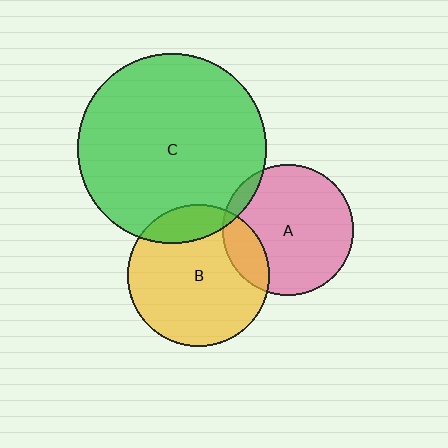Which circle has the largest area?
Circle C (green).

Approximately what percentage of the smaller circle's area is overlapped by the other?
Approximately 15%.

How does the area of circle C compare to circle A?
Approximately 2.1 times.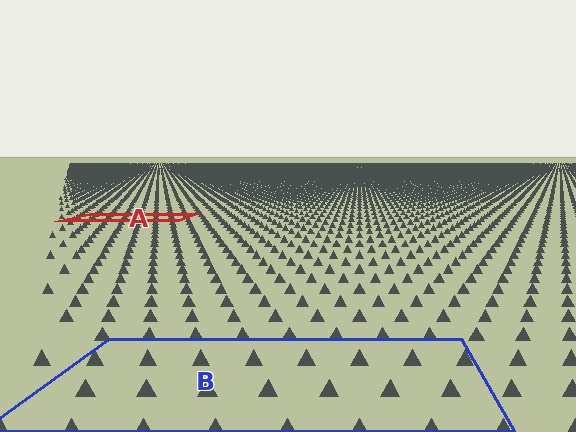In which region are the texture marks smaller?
The texture marks are smaller in region A, because it is farther away.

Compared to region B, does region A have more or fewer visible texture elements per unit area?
Region A has more texture elements per unit area — they are packed more densely because it is farther away.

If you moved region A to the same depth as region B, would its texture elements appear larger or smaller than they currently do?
They would appear larger. At a closer depth, the same texture elements are projected at a bigger on-screen size.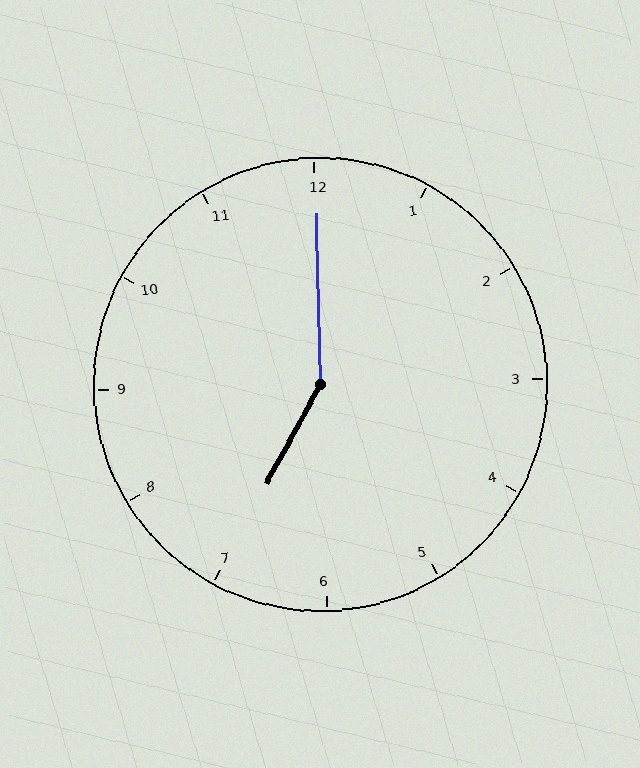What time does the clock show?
7:00.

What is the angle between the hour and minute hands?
Approximately 150 degrees.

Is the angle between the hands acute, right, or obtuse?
It is obtuse.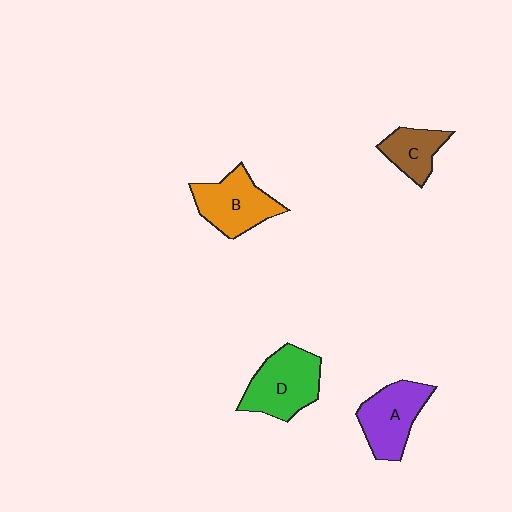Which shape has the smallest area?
Shape C (brown).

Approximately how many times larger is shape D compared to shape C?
Approximately 1.7 times.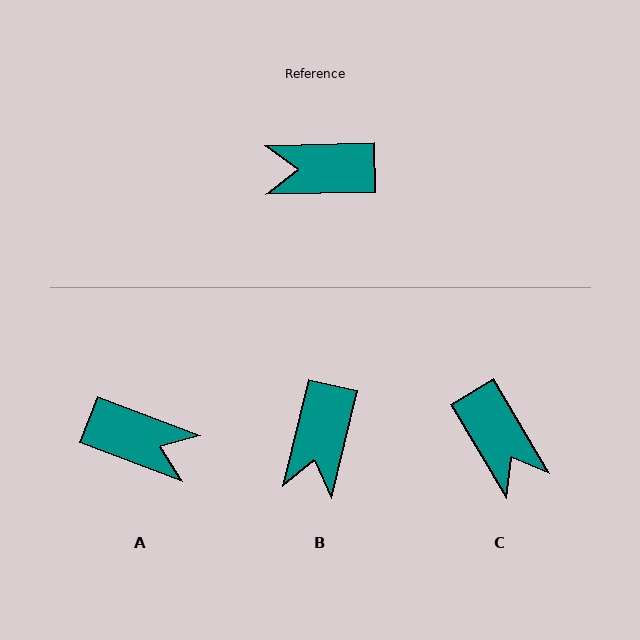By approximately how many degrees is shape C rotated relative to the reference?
Approximately 120 degrees counter-clockwise.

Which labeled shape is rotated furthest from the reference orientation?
A, about 158 degrees away.